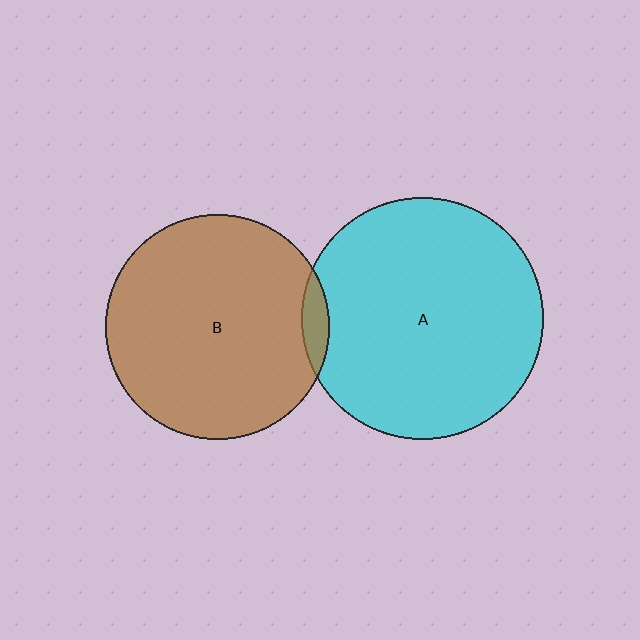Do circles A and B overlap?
Yes.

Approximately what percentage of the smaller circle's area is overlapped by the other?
Approximately 5%.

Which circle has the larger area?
Circle A (cyan).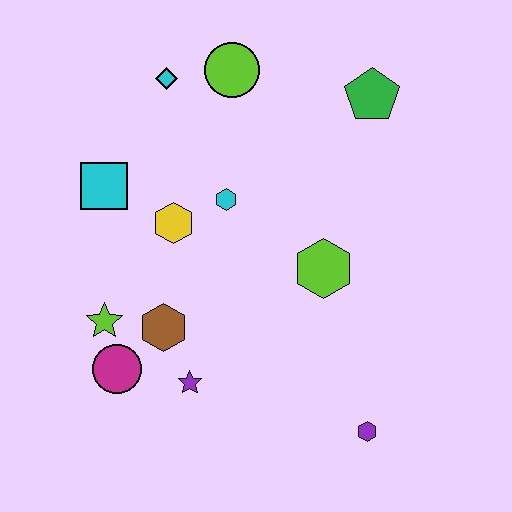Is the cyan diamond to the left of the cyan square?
No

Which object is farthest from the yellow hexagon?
The purple hexagon is farthest from the yellow hexagon.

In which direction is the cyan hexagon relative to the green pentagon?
The cyan hexagon is to the left of the green pentagon.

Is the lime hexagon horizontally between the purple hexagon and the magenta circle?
Yes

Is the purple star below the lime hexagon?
Yes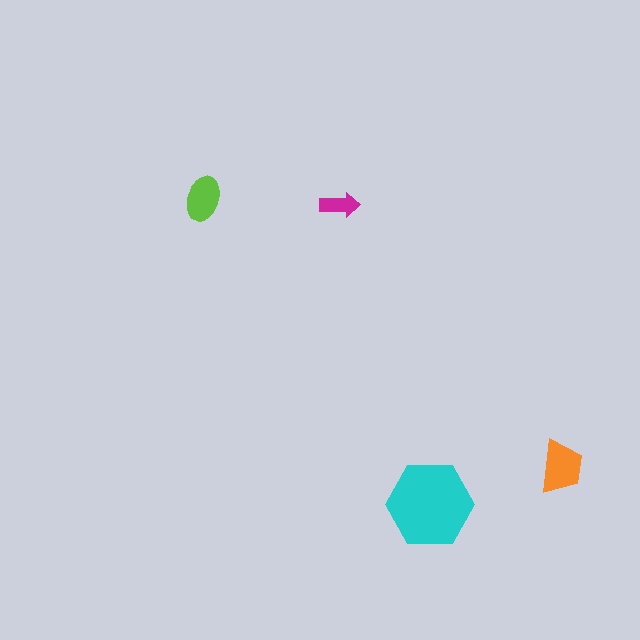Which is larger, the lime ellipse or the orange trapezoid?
The orange trapezoid.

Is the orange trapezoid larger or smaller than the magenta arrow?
Larger.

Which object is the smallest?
The magenta arrow.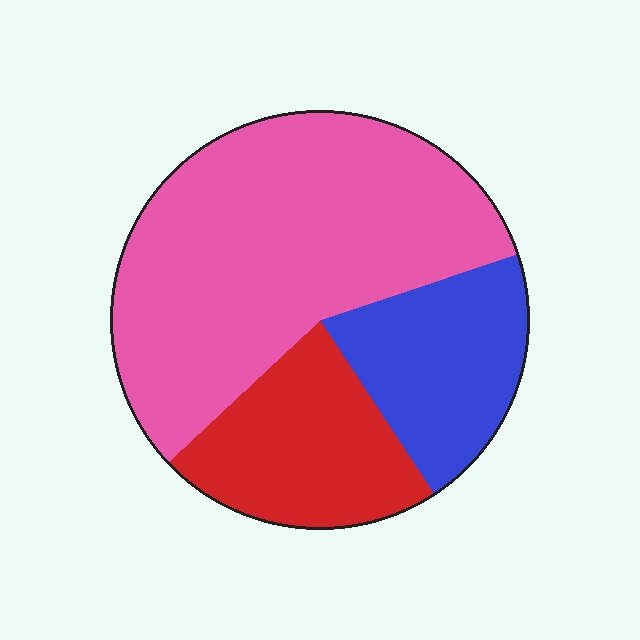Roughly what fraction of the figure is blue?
Blue covers roughly 20% of the figure.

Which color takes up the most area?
Pink, at roughly 55%.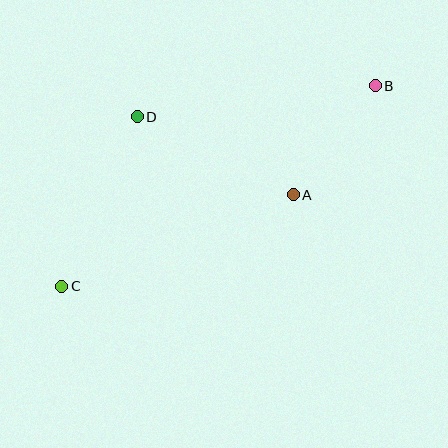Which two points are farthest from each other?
Points B and C are farthest from each other.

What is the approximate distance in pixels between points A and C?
The distance between A and C is approximately 249 pixels.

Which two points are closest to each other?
Points A and B are closest to each other.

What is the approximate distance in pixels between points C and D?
The distance between C and D is approximately 186 pixels.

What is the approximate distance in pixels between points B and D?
The distance between B and D is approximately 240 pixels.